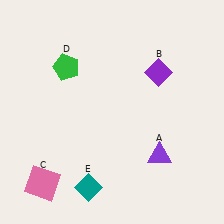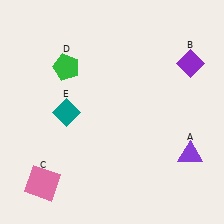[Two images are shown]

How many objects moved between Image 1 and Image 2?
3 objects moved between the two images.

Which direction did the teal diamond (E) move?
The teal diamond (E) moved up.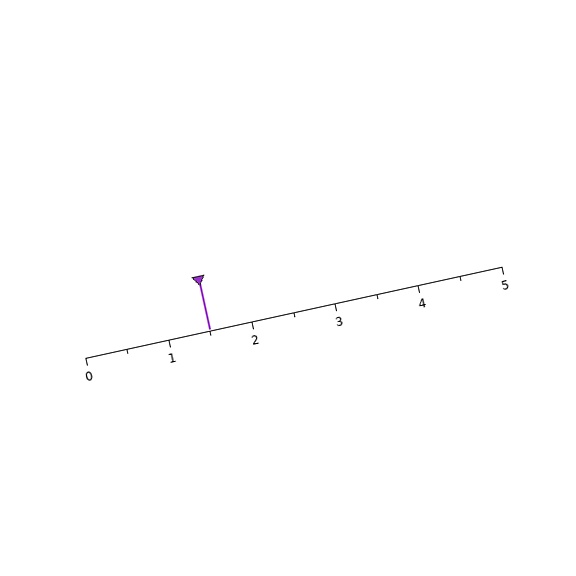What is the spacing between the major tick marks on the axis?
The major ticks are spaced 1 apart.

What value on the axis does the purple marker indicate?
The marker indicates approximately 1.5.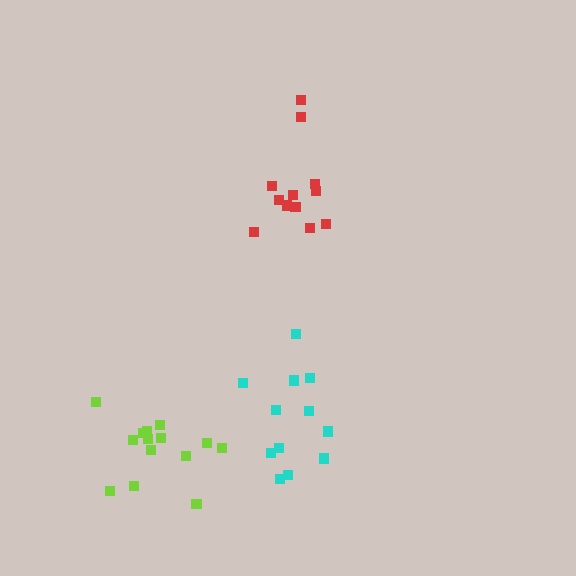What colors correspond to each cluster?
The clusters are colored: cyan, lime, red.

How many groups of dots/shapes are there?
There are 3 groups.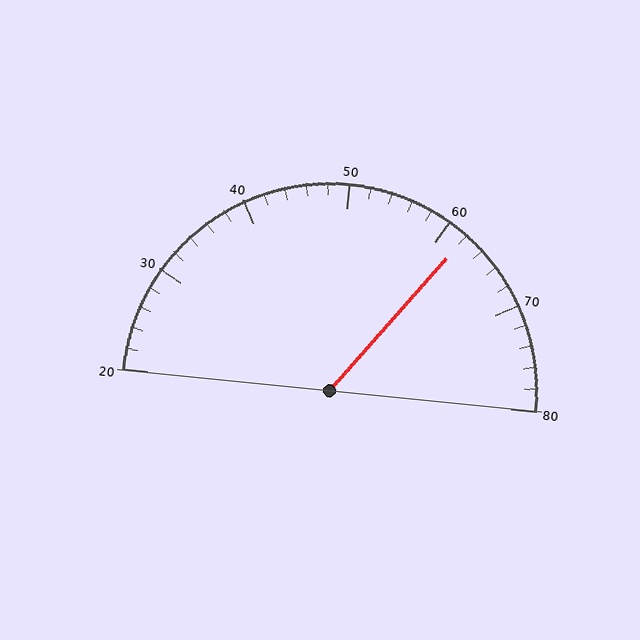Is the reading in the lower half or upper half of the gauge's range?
The reading is in the upper half of the range (20 to 80).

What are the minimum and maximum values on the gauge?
The gauge ranges from 20 to 80.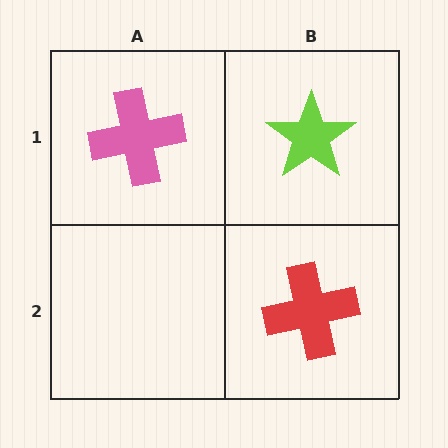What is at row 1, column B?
A lime star.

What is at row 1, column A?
A pink cross.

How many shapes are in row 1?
2 shapes.